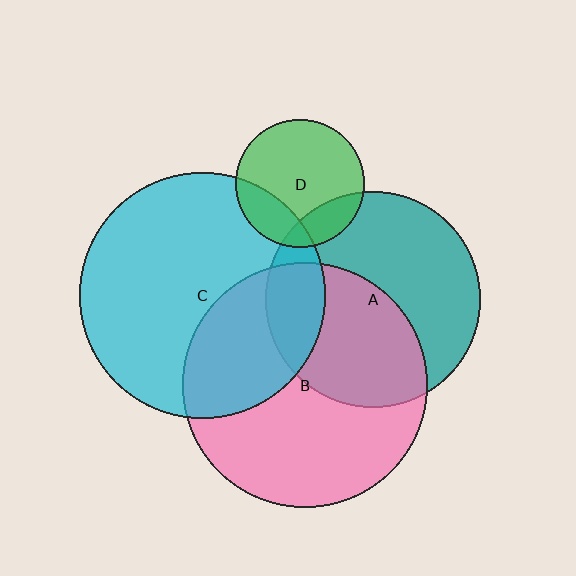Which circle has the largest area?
Circle C (cyan).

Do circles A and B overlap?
Yes.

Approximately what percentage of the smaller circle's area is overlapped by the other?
Approximately 45%.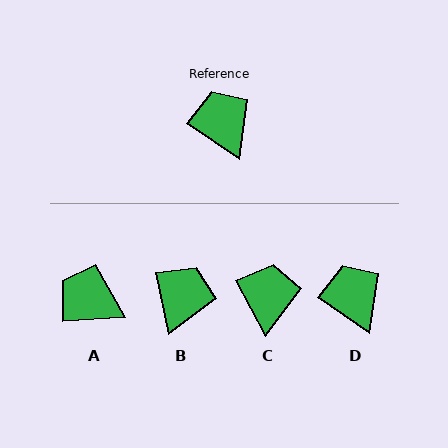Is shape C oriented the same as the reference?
No, it is off by about 28 degrees.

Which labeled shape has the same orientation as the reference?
D.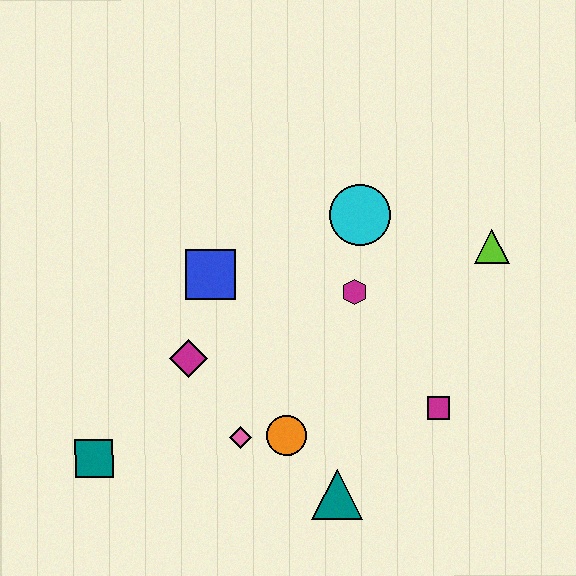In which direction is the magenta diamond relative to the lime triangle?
The magenta diamond is to the left of the lime triangle.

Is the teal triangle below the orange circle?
Yes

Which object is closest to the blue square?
The magenta diamond is closest to the blue square.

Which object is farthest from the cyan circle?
The teal square is farthest from the cyan circle.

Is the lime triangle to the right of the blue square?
Yes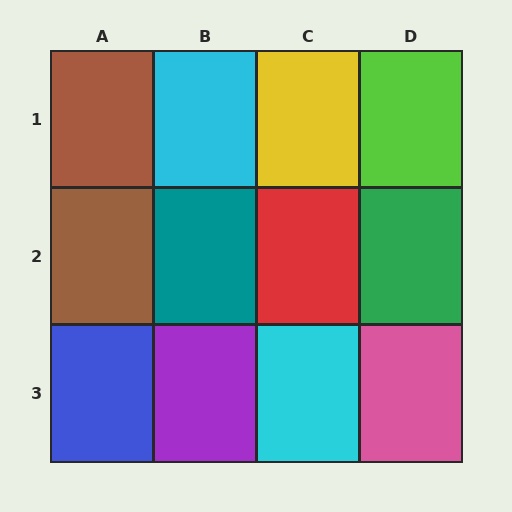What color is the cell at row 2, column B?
Teal.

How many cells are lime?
1 cell is lime.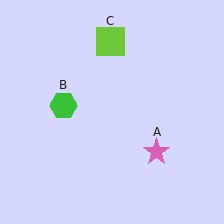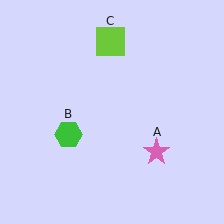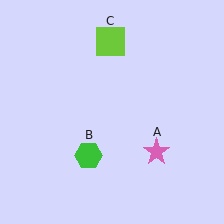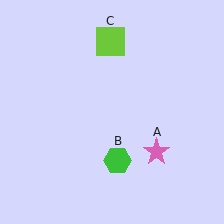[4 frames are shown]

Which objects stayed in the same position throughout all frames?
Pink star (object A) and lime square (object C) remained stationary.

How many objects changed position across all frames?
1 object changed position: green hexagon (object B).